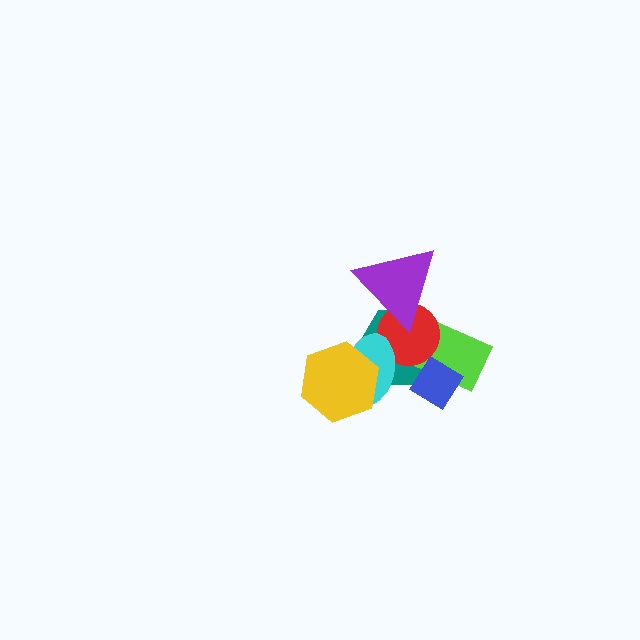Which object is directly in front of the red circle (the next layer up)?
The purple triangle is directly in front of the red circle.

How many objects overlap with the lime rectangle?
4 objects overlap with the lime rectangle.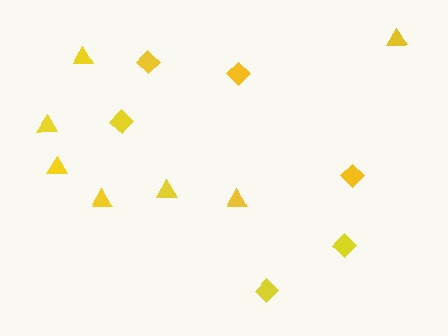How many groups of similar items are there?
There are 2 groups: one group of diamonds (6) and one group of triangles (7).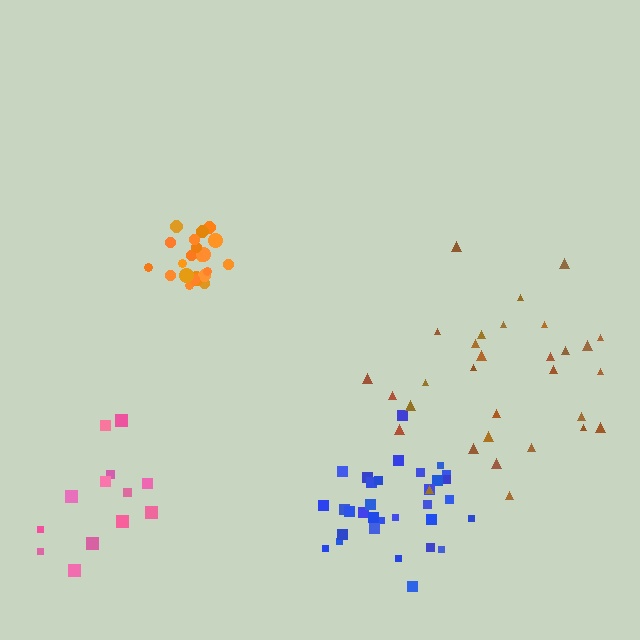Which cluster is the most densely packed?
Orange.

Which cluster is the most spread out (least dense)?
Pink.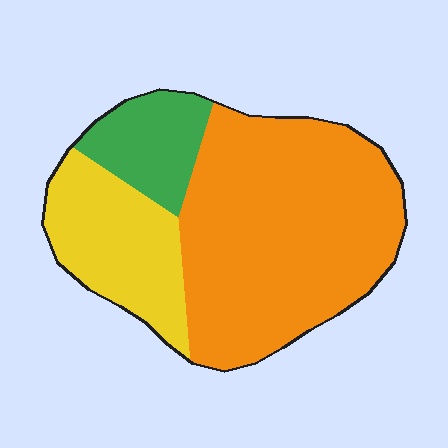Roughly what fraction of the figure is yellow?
Yellow covers about 25% of the figure.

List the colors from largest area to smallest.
From largest to smallest: orange, yellow, green.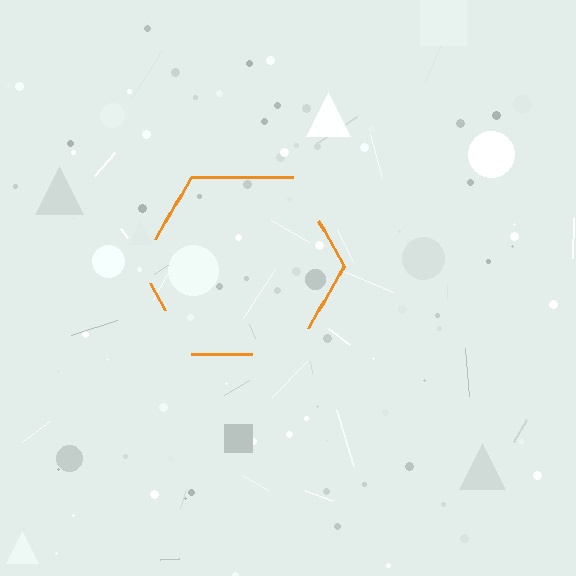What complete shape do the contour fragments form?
The contour fragments form a hexagon.